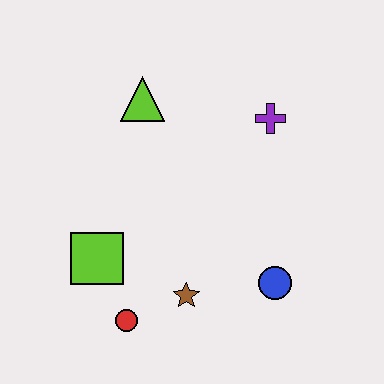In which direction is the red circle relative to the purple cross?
The red circle is below the purple cross.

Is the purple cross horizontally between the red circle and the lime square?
No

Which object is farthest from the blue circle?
The lime triangle is farthest from the blue circle.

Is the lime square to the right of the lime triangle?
No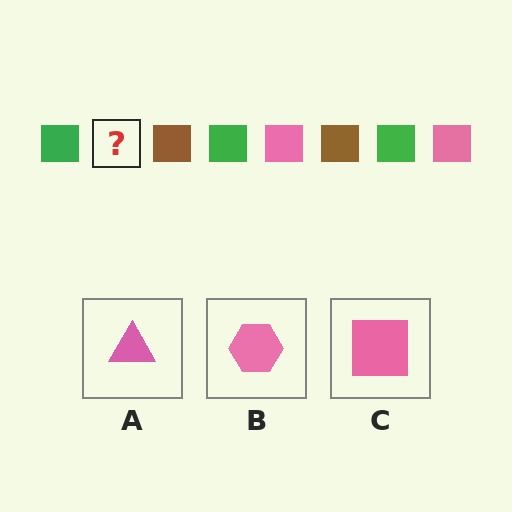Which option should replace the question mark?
Option C.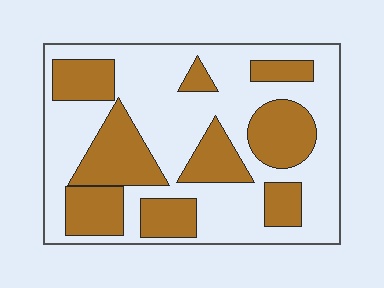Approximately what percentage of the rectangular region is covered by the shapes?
Approximately 40%.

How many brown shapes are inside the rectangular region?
9.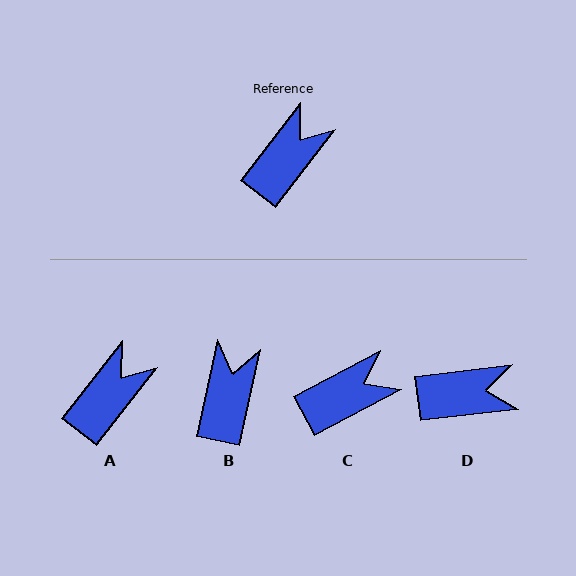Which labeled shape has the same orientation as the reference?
A.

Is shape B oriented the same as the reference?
No, it is off by about 26 degrees.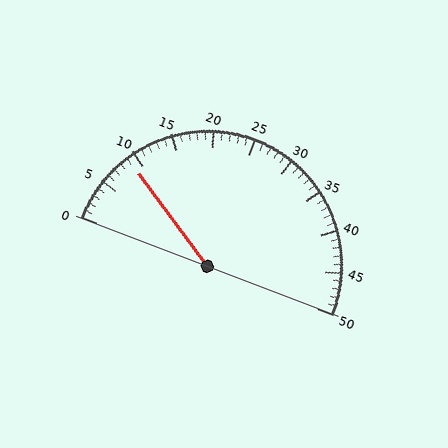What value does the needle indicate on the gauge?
The needle indicates approximately 9.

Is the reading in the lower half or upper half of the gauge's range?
The reading is in the lower half of the range (0 to 50).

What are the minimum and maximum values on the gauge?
The gauge ranges from 0 to 50.